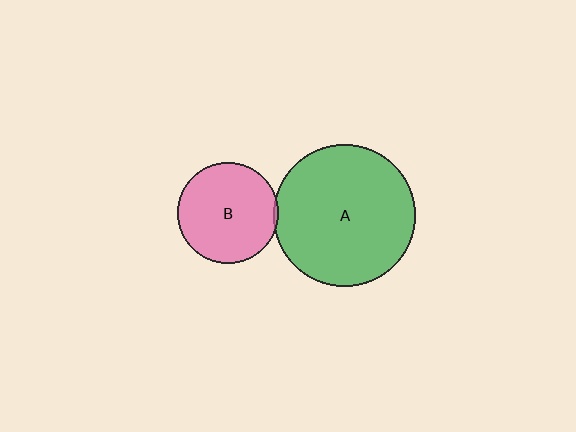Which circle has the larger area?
Circle A (green).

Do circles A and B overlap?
Yes.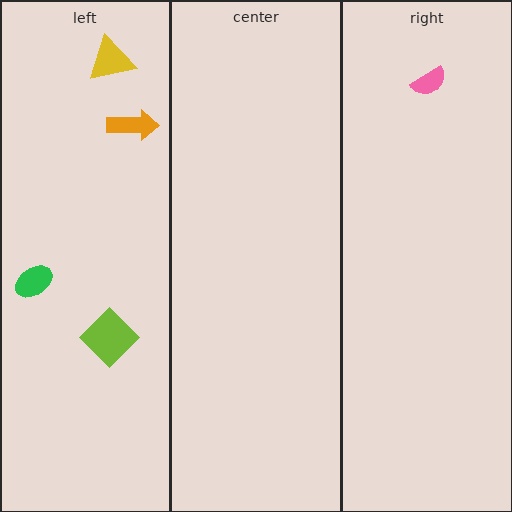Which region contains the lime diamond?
The left region.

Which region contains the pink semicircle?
The right region.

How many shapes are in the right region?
1.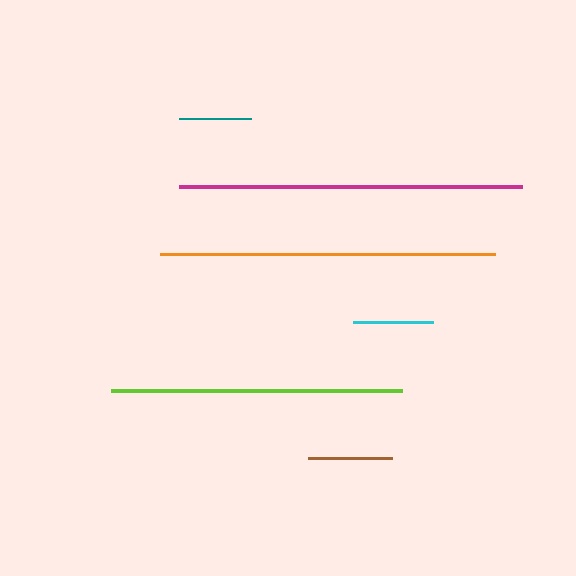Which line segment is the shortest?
The teal line is the shortest at approximately 72 pixels.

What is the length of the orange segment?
The orange segment is approximately 334 pixels long.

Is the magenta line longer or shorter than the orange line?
The magenta line is longer than the orange line.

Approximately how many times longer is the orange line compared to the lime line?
The orange line is approximately 1.2 times the length of the lime line.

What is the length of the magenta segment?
The magenta segment is approximately 343 pixels long.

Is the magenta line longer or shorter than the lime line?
The magenta line is longer than the lime line.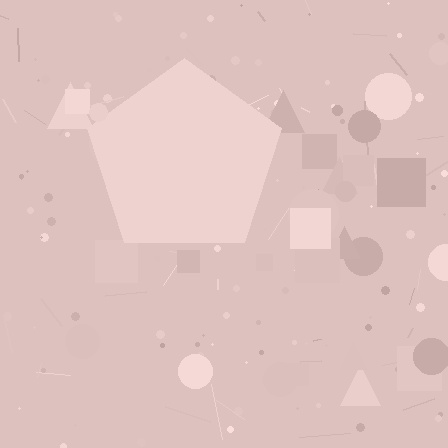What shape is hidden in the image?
A pentagon is hidden in the image.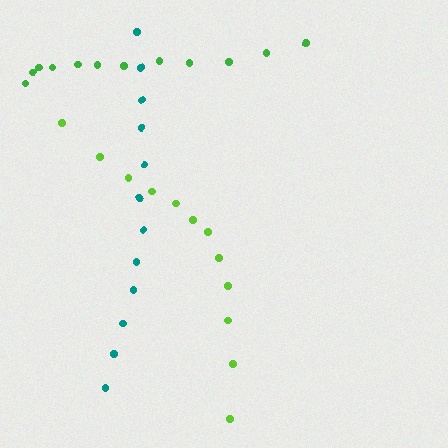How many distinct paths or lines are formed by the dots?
There are 3 distinct paths.